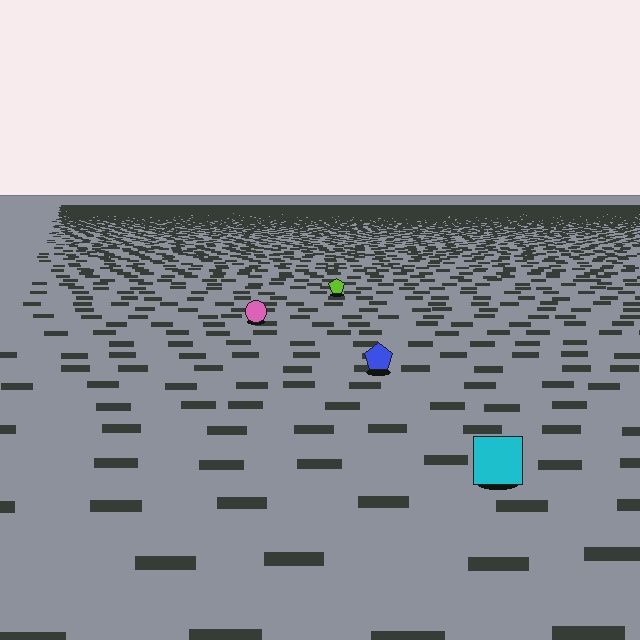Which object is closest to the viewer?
The cyan square is closest. The texture marks near it are larger and more spread out.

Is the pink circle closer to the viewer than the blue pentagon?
No. The blue pentagon is closer — you can tell from the texture gradient: the ground texture is coarser near it.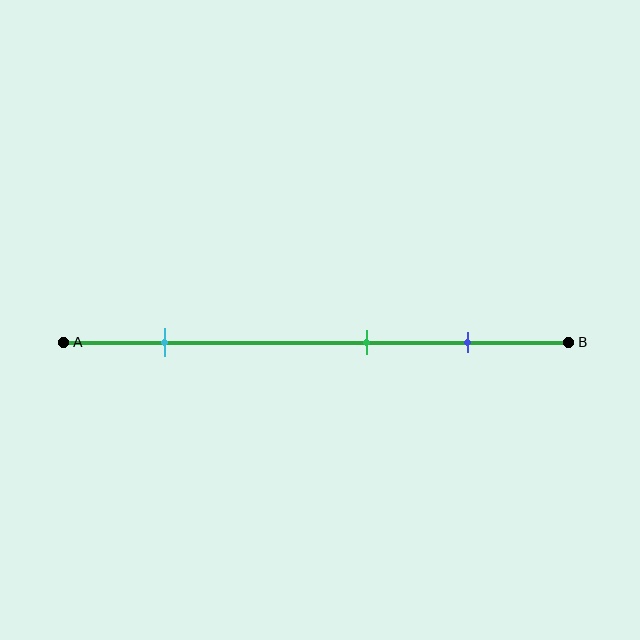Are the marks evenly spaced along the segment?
No, the marks are not evenly spaced.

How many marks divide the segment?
There are 3 marks dividing the segment.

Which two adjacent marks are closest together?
The green and blue marks are the closest adjacent pair.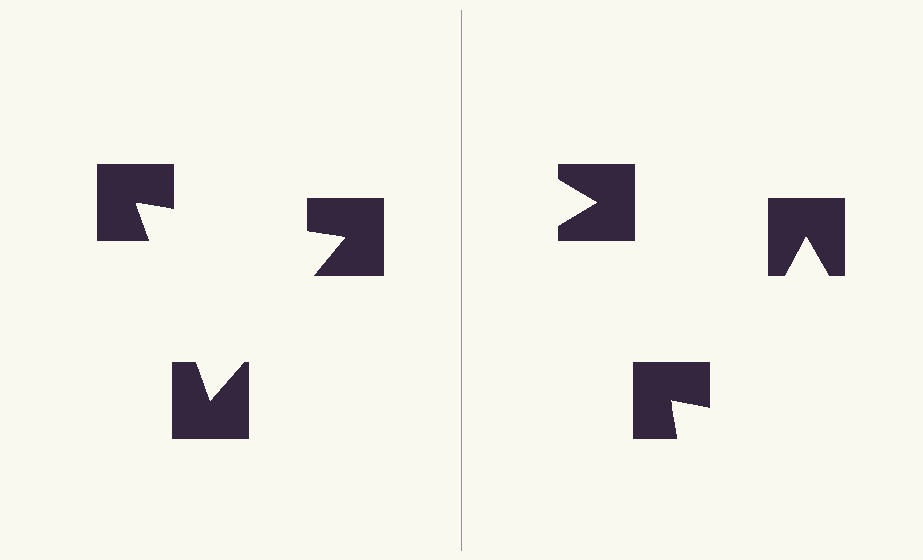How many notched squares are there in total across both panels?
6 — 3 on each side.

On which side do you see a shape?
An illusory triangle appears on the left side. On the right side the wedge cuts are rotated, so no coherent shape forms.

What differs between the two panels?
The notched squares are positioned identically on both sides; only the wedge orientations differ. On the left they align to a triangle; on the right they are misaligned.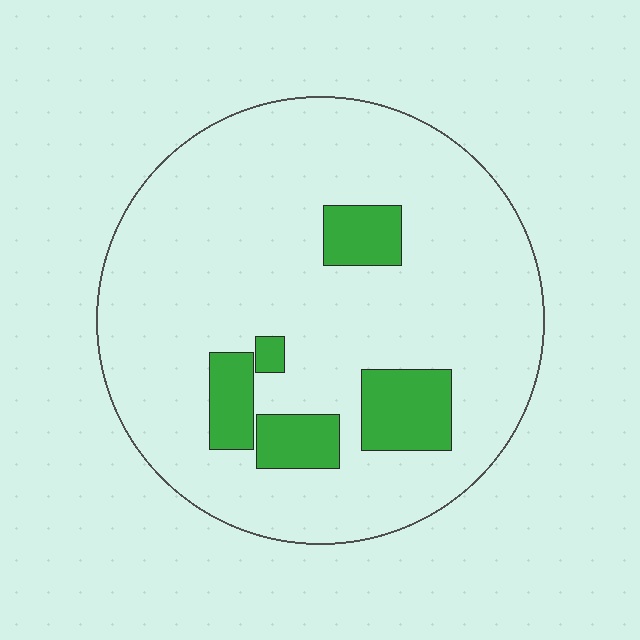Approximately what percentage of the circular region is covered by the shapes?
Approximately 15%.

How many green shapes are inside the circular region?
5.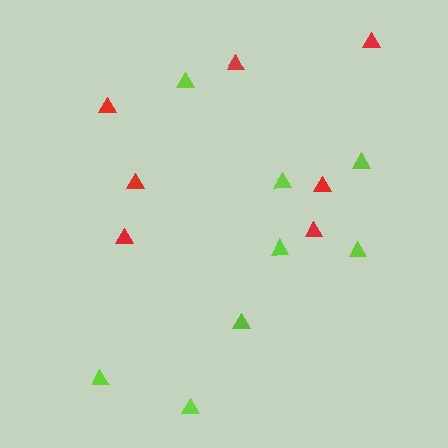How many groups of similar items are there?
There are 2 groups: one group of red triangles (7) and one group of lime triangles (8).